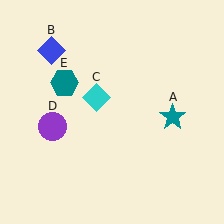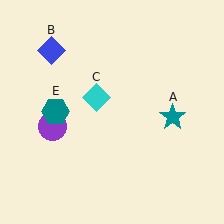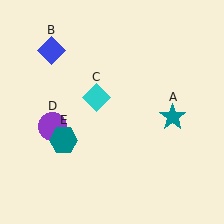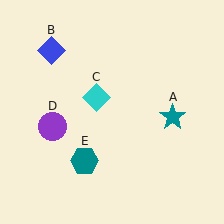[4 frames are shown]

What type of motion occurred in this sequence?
The teal hexagon (object E) rotated counterclockwise around the center of the scene.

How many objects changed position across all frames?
1 object changed position: teal hexagon (object E).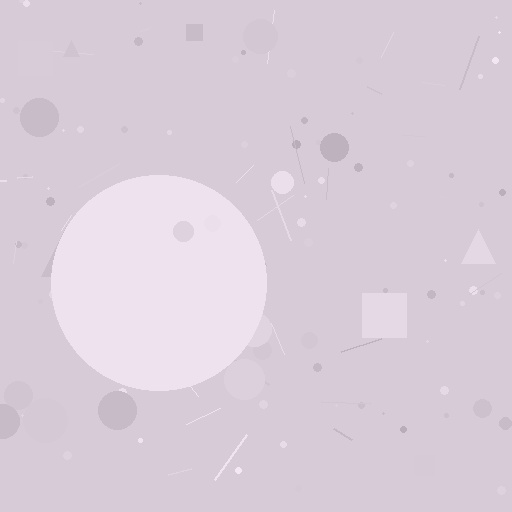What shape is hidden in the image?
A circle is hidden in the image.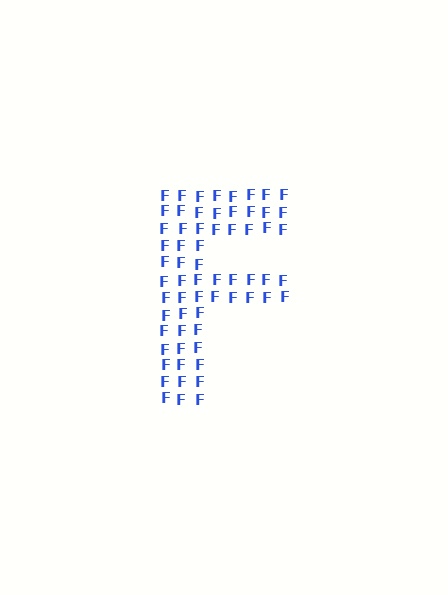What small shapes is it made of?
It is made of small letter F's.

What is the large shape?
The large shape is the letter F.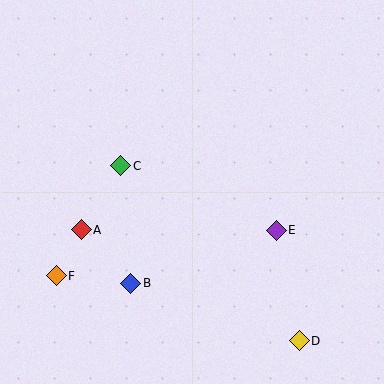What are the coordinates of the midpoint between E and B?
The midpoint between E and B is at (204, 257).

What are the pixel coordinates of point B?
Point B is at (131, 283).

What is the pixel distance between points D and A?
The distance between D and A is 245 pixels.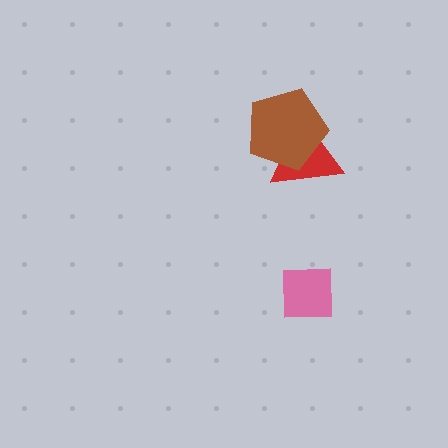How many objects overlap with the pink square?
0 objects overlap with the pink square.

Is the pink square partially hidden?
No, no other shape covers it.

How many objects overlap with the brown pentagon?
1 object overlaps with the brown pentagon.